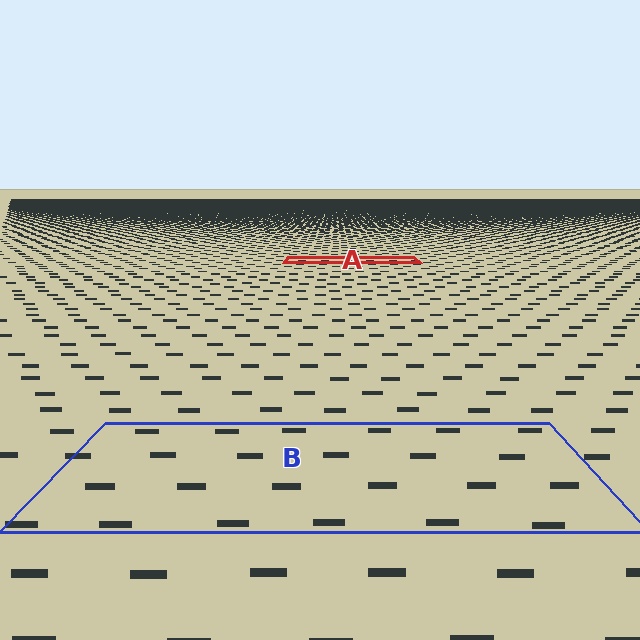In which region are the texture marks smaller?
The texture marks are smaller in region A, because it is farther away.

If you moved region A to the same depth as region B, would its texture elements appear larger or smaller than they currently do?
They would appear larger. At a closer depth, the same texture elements are projected at a bigger on-screen size.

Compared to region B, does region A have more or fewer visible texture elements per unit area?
Region A has more texture elements per unit area — they are packed more densely because it is farther away.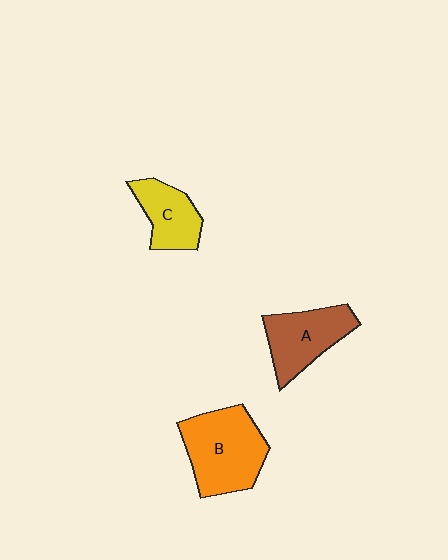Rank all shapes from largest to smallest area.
From largest to smallest: B (orange), A (brown), C (yellow).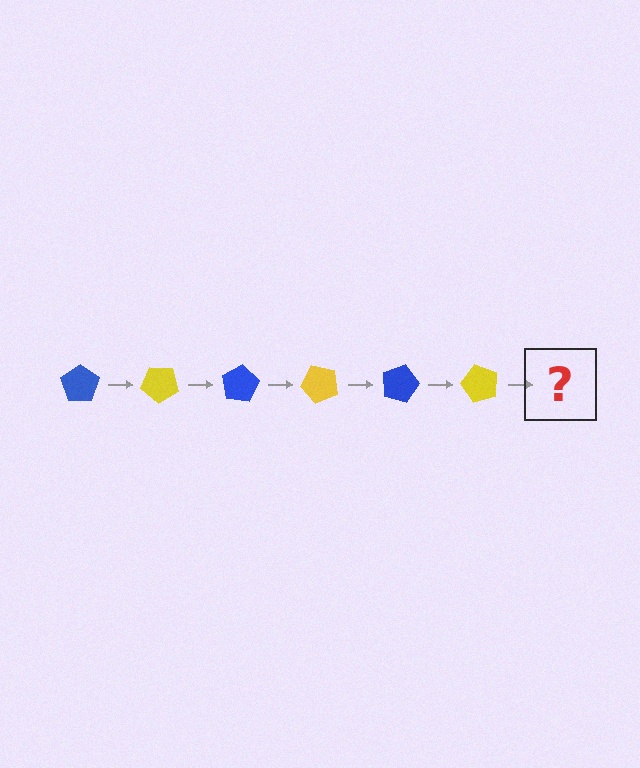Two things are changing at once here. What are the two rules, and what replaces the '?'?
The two rules are that it rotates 40 degrees each step and the color cycles through blue and yellow. The '?' should be a blue pentagon, rotated 240 degrees from the start.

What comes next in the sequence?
The next element should be a blue pentagon, rotated 240 degrees from the start.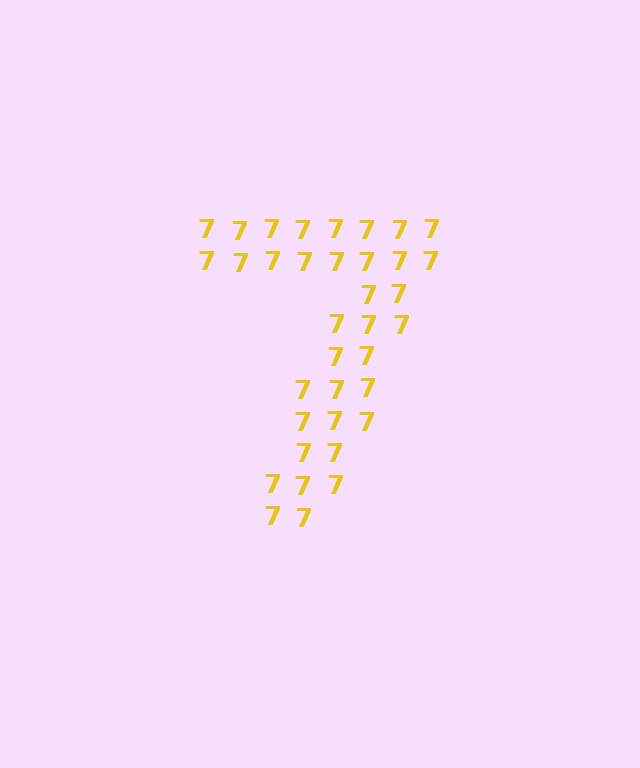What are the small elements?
The small elements are digit 7's.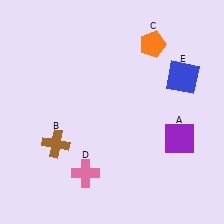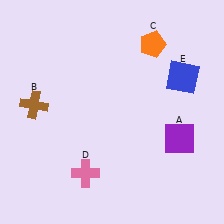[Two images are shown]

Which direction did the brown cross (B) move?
The brown cross (B) moved up.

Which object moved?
The brown cross (B) moved up.